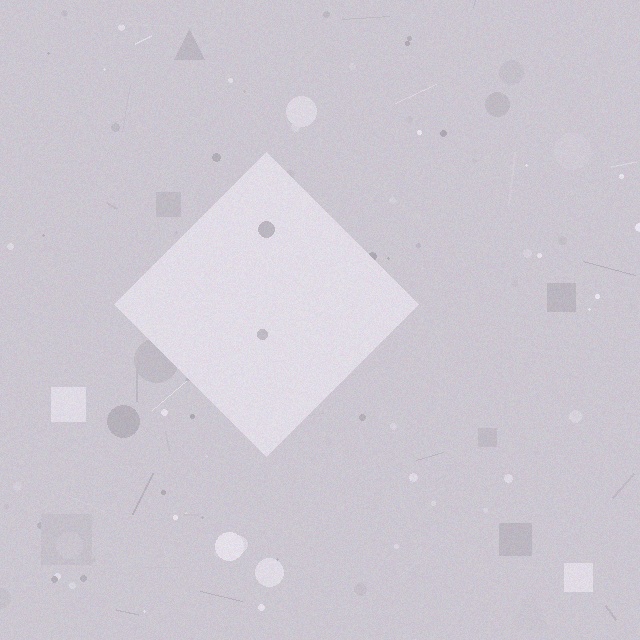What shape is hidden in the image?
A diamond is hidden in the image.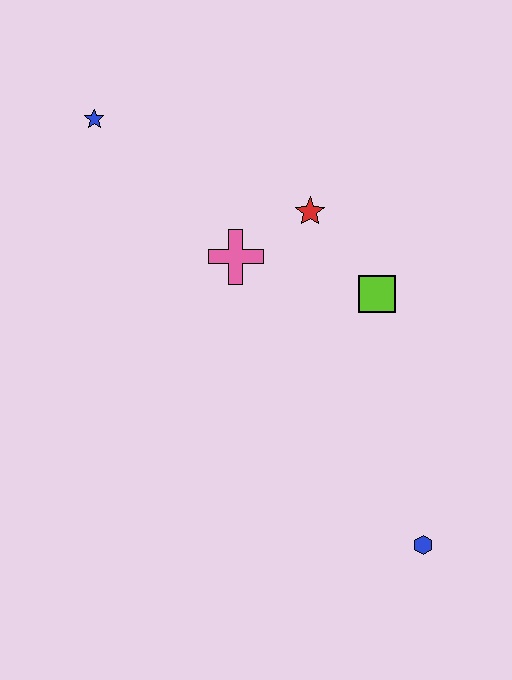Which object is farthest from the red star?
The blue hexagon is farthest from the red star.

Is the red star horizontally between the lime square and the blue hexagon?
No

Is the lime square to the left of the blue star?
No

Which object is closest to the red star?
The pink cross is closest to the red star.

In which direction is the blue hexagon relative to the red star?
The blue hexagon is below the red star.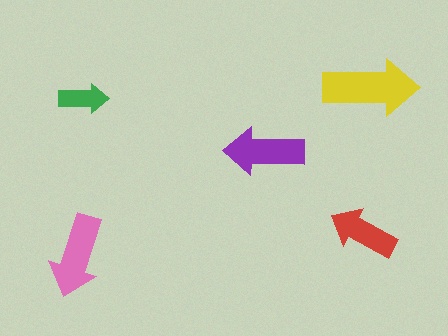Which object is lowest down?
The pink arrow is bottommost.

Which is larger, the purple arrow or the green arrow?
The purple one.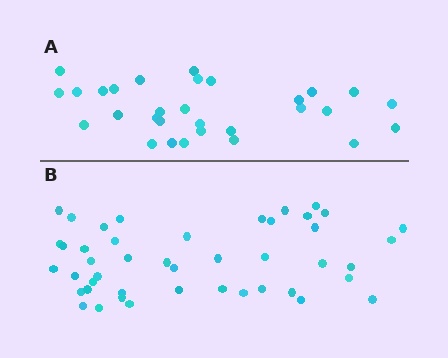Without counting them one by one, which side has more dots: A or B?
Region B (the bottom region) has more dots.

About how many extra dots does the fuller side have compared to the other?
Region B has approximately 15 more dots than region A.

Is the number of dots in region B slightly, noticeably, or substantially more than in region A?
Region B has substantially more. The ratio is roughly 1.5 to 1.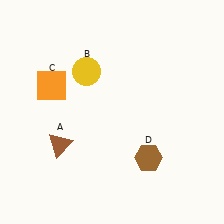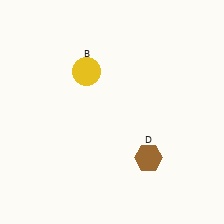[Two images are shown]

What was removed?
The orange square (C), the brown triangle (A) were removed in Image 2.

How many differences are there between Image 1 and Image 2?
There are 2 differences between the two images.